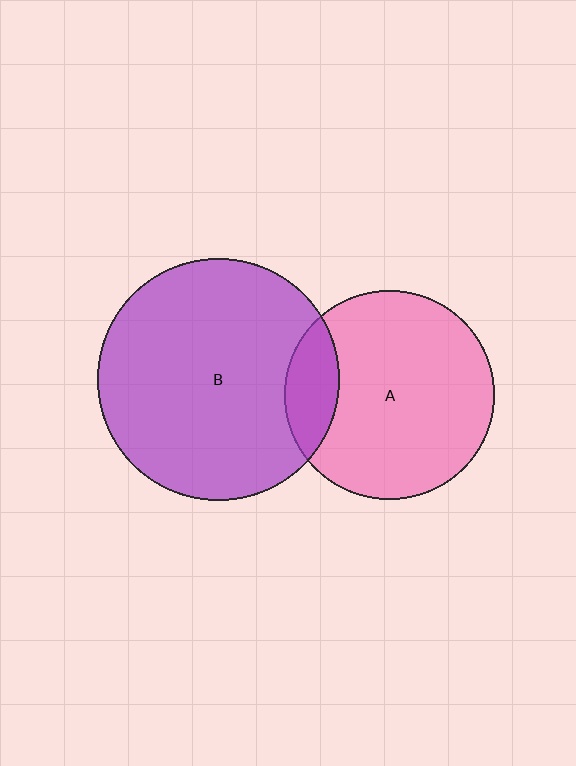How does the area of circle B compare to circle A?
Approximately 1.3 times.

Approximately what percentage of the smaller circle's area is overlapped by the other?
Approximately 15%.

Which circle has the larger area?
Circle B (purple).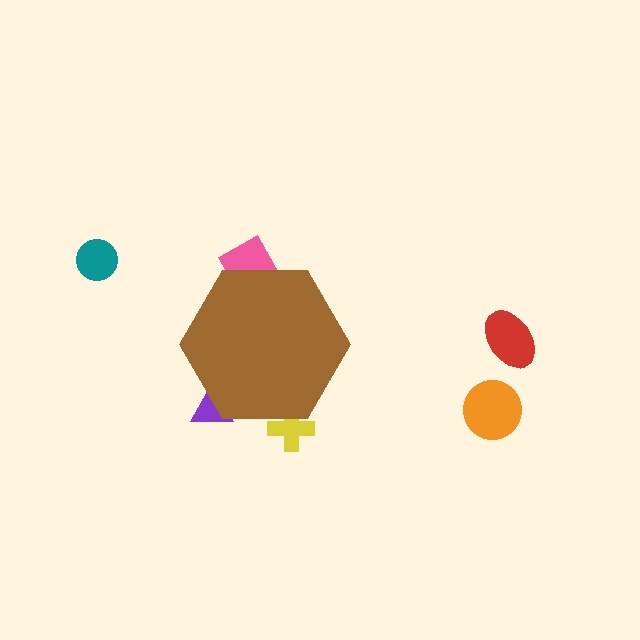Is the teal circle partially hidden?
No, the teal circle is fully visible.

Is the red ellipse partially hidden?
No, the red ellipse is fully visible.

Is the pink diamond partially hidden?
Yes, the pink diamond is partially hidden behind the brown hexagon.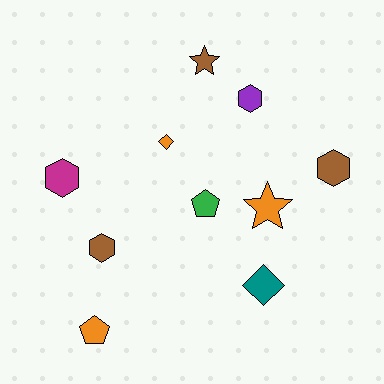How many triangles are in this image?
There are no triangles.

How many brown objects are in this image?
There are 3 brown objects.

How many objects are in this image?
There are 10 objects.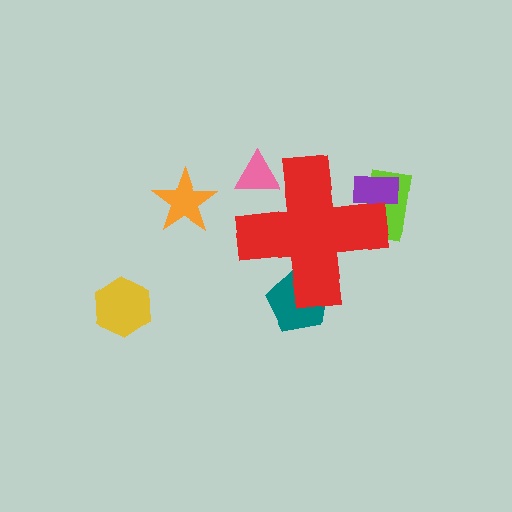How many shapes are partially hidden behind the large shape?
4 shapes are partially hidden.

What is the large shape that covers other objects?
A red cross.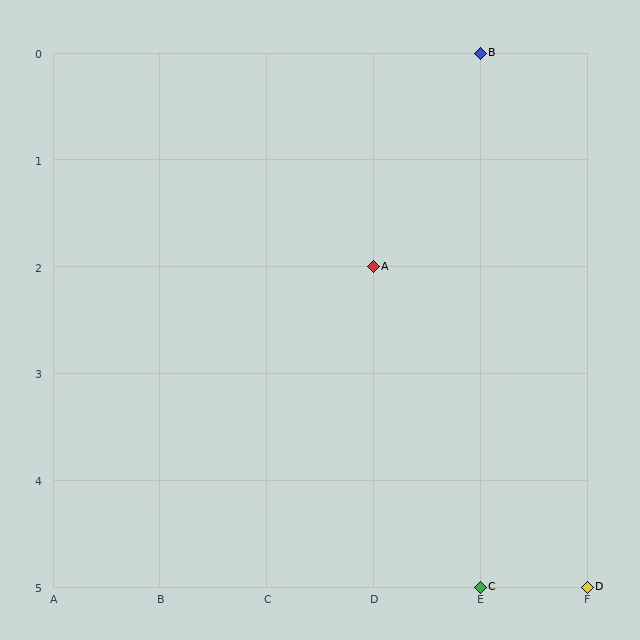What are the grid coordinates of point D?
Point D is at grid coordinates (F, 5).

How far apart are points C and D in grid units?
Points C and D are 1 column apart.